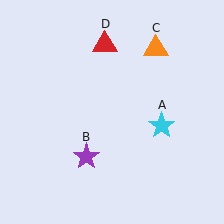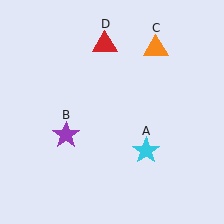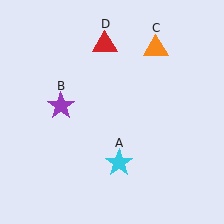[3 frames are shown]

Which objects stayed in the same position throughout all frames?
Orange triangle (object C) and red triangle (object D) remained stationary.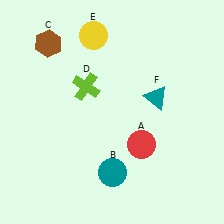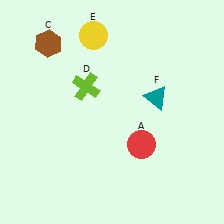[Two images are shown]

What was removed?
The teal circle (B) was removed in Image 2.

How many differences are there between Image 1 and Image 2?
There is 1 difference between the two images.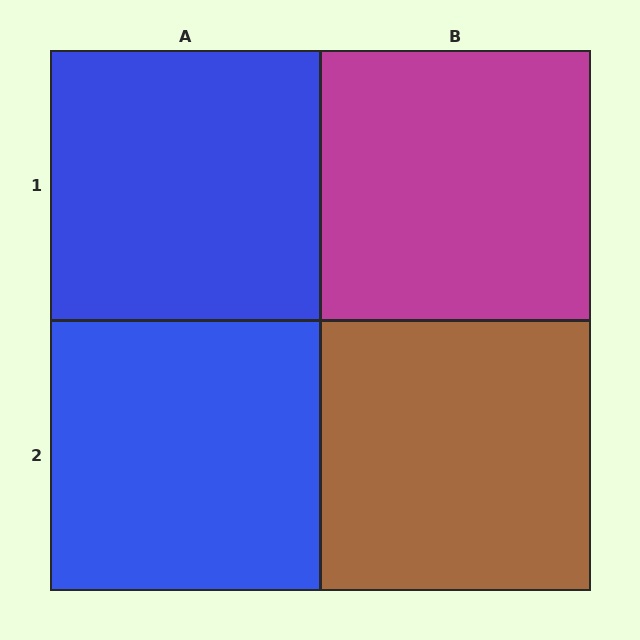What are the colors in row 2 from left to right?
Blue, brown.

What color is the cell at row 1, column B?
Magenta.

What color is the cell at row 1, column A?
Blue.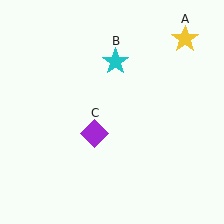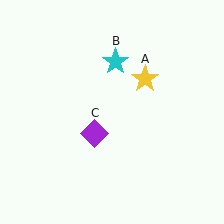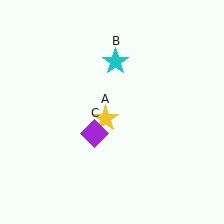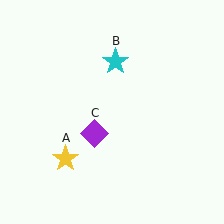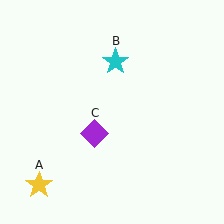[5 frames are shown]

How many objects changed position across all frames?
1 object changed position: yellow star (object A).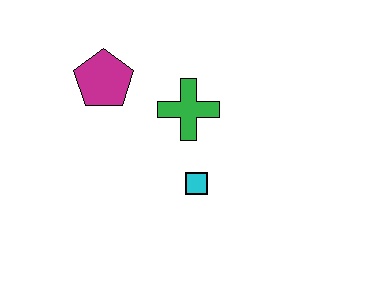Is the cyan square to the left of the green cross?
No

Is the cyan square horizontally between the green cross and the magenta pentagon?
No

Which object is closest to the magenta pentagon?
The green cross is closest to the magenta pentagon.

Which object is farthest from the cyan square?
The magenta pentagon is farthest from the cyan square.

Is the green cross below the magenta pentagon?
Yes